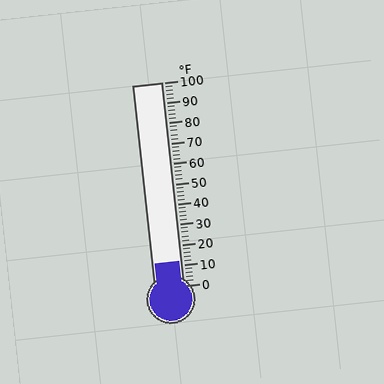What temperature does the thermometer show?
The thermometer shows approximately 12°F.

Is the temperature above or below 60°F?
The temperature is below 60°F.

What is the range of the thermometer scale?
The thermometer scale ranges from 0°F to 100°F.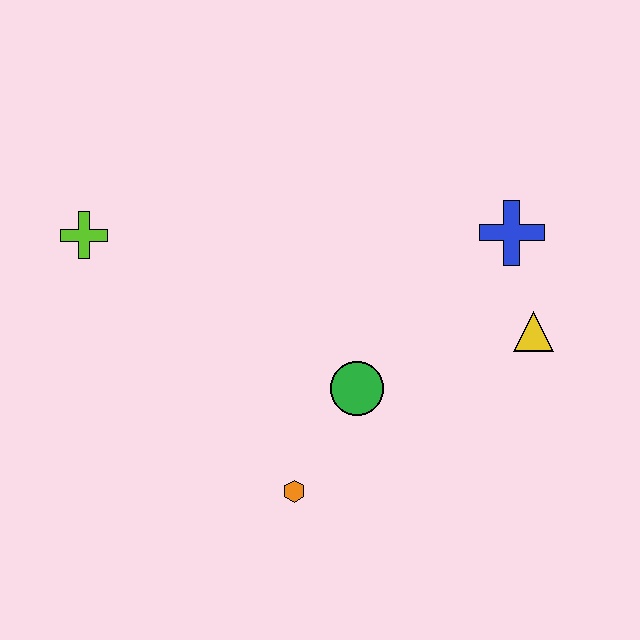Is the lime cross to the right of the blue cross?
No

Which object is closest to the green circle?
The orange hexagon is closest to the green circle.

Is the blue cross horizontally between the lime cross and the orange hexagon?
No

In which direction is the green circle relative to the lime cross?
The green circle is to the right of the lime cross.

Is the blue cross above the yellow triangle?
Yes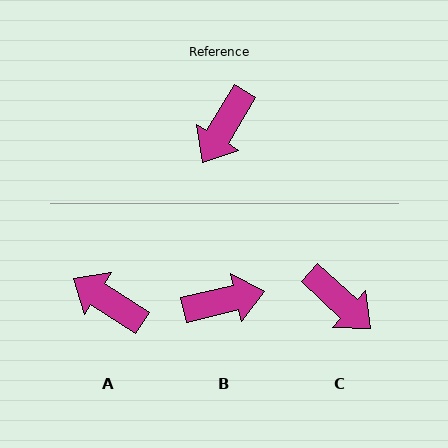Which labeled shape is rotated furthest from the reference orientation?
B, about 134 degrees away.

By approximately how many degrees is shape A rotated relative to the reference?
Approximately 92 degrees clockwise.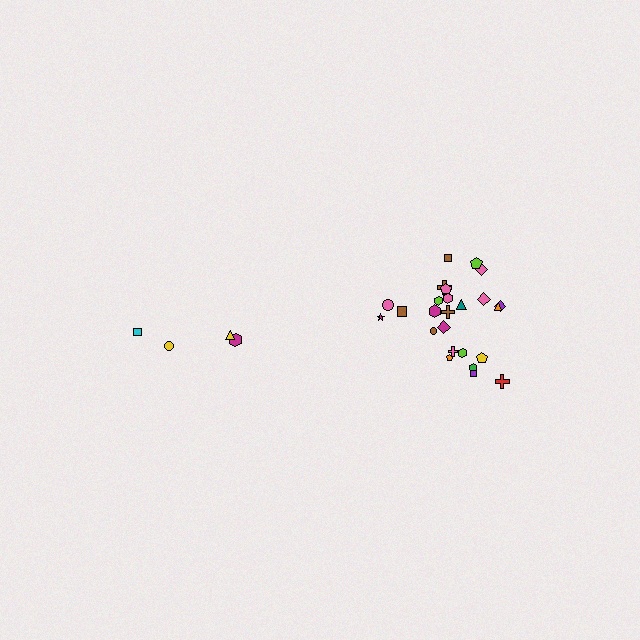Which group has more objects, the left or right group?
The right group.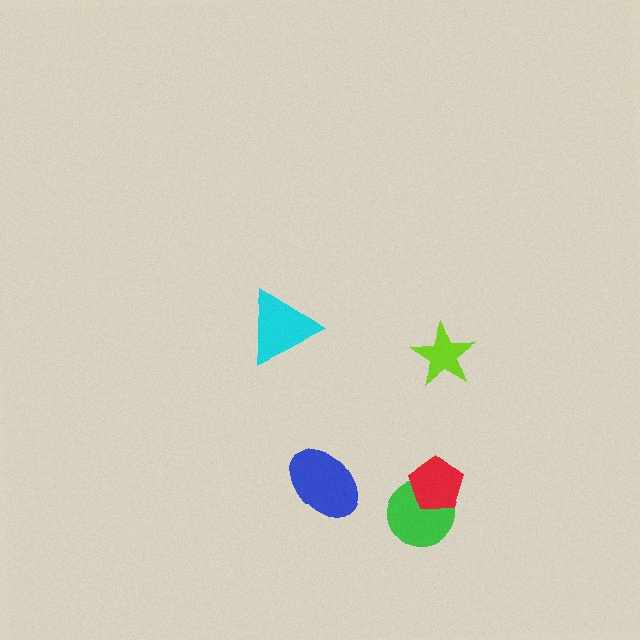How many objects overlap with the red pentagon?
1 object overlaps with the red pentagon.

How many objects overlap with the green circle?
1 object overlaps with the green circle.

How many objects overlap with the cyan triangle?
0 objects overlap with the cyan triangle.